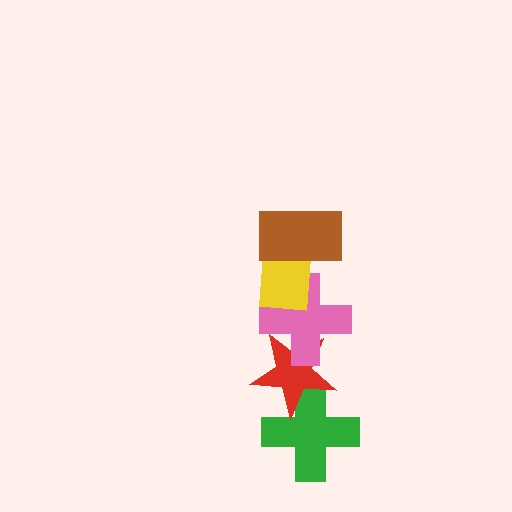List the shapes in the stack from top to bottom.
From top to bottom: the brown rectangle, the yellow rectangle, the pink cross, the red star, the green cross.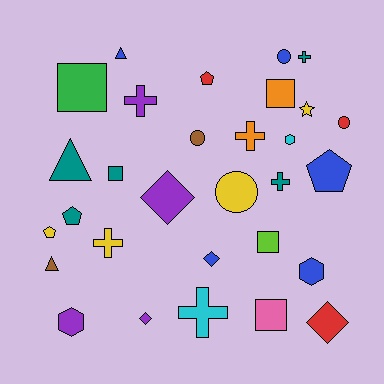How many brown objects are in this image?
There are 2 brown objects.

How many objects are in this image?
There are 30 objects.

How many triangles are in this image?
There are 3 triangles.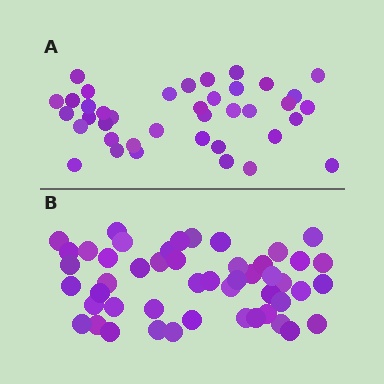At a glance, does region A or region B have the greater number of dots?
Region B (the bottom region) has more dots.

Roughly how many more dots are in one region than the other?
Region B has roughly 10 or so more dots than region A.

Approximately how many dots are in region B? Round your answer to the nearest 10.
About 50 dots. (The exact count is 49, which rounds to 50.)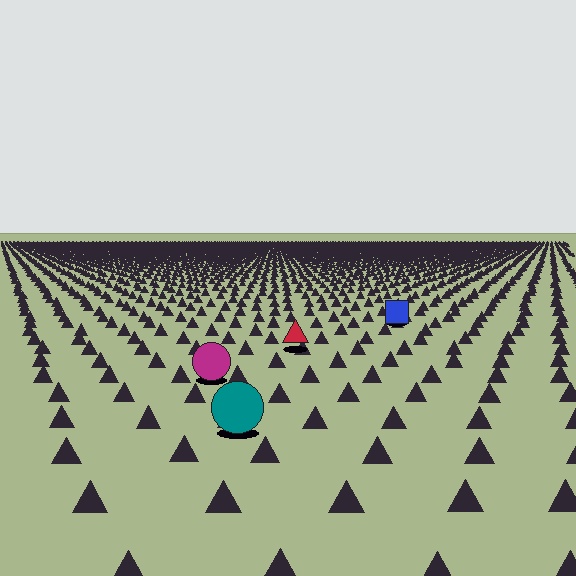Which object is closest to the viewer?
The teal circle is closest. The texture marks near it are larger and more spread out.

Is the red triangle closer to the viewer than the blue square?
Yes. The red triangle is closer — you can tell from the texture gradient: the ground texture is coarser near it.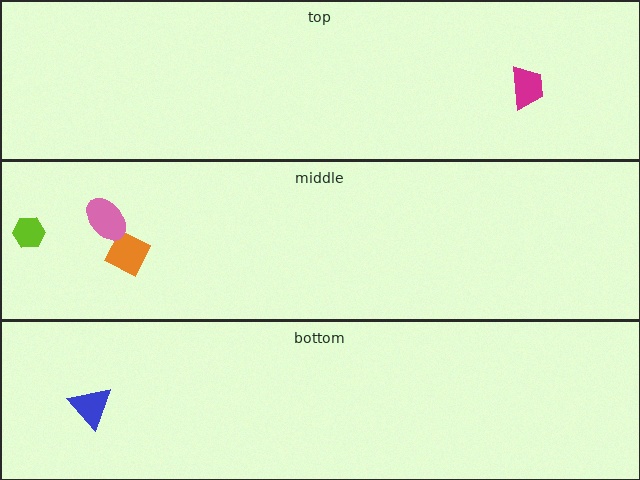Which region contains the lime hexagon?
The middle region.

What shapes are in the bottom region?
The blue triangle.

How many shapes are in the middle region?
3.